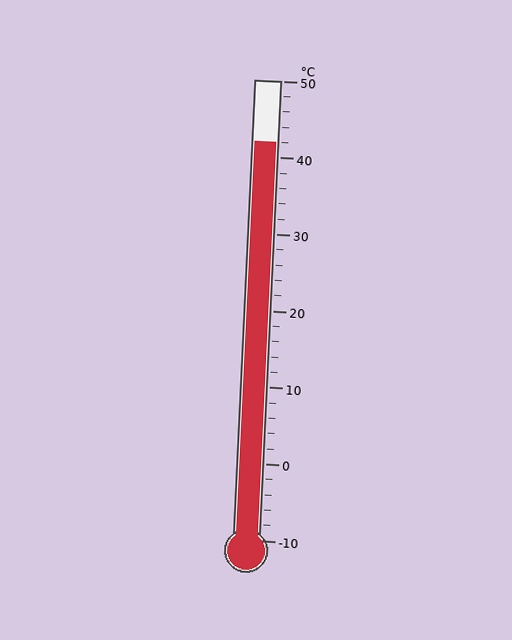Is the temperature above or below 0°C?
The temperature is above 0°C.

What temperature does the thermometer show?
The thermometer shows approximately 42°C.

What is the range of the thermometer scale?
The thermometer scale ranges from -10°C to 50°C.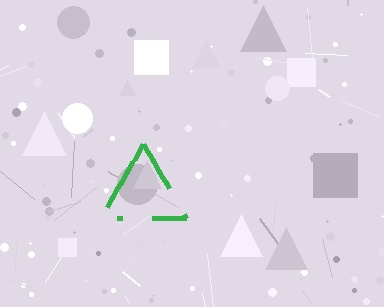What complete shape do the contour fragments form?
The contour fragments form a triangle.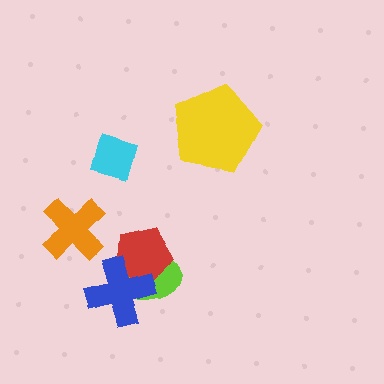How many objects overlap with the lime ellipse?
2 objects overlap with the lime ellipse.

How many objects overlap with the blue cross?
2 objects overlap with the blue cross.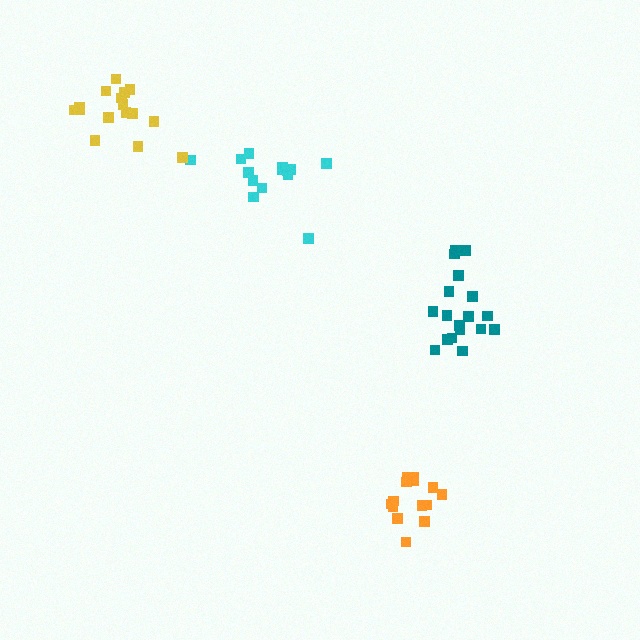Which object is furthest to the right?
The teal cluster is rightmost.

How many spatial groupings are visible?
There are 4 spatial groupings.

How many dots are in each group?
Group 1: 14 dots, Group 2: 14 dots, Group 3: 16 dots, Group 4: 18 dots (62 total).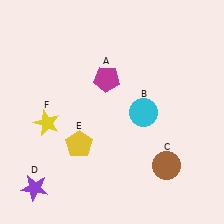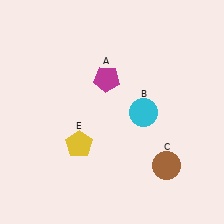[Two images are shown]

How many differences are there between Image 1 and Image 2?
There are 2 differences between the two images.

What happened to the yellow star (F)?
The yellow star (F) was removed in Image 2. It was in the bottom-left area of Image 1.